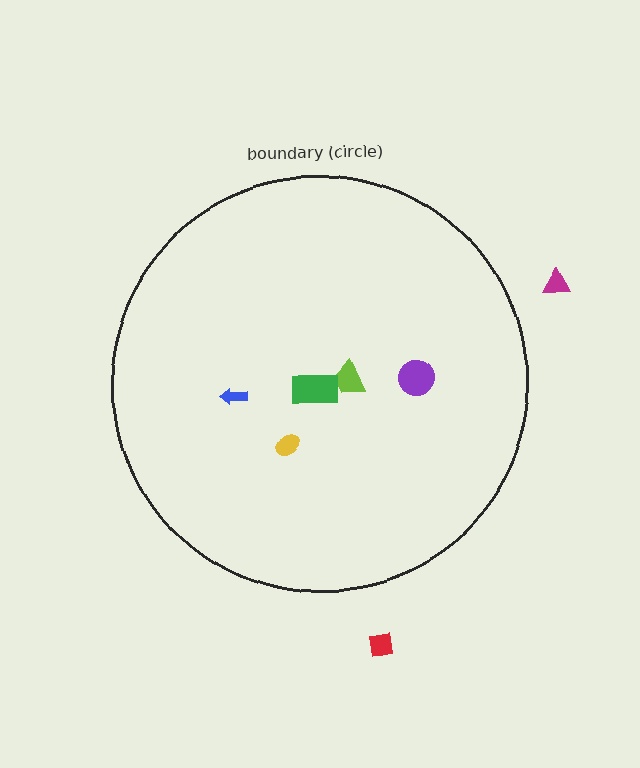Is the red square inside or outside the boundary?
Outside.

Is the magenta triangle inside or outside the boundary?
Outside.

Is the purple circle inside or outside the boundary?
Inside.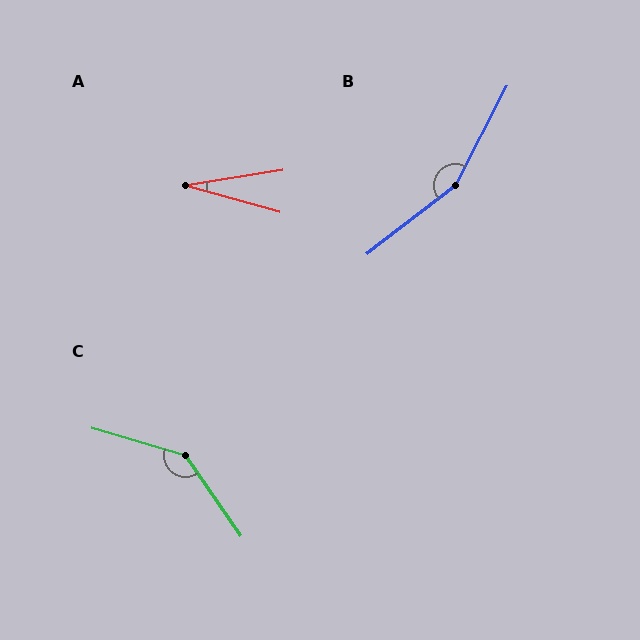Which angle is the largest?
B, at approximately 155 degrees.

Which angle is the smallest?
A, at approximately 24 degrees.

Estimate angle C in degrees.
Approximately 141 degrees.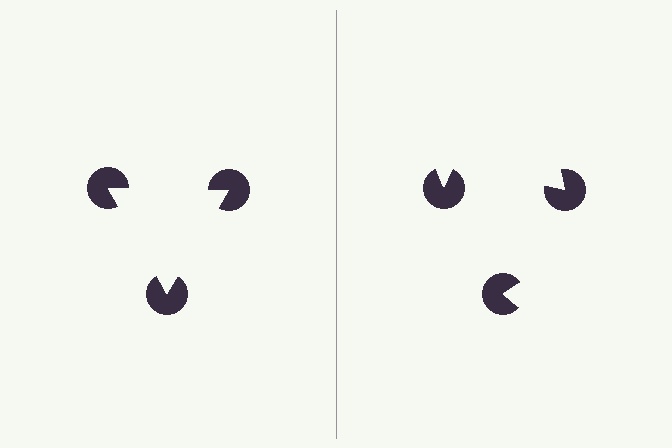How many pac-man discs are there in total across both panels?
6 — 3 on each side.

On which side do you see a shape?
An illusory triangle appears on the left side. On the right side the wedge cuts are rotated, so no coherent shape forms.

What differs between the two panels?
The pac-man discs are positioned identically on both sides; only the wedge orientations differ. On the left they align to a triangle; on the right they are misaligned.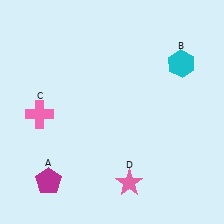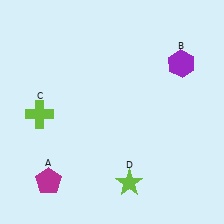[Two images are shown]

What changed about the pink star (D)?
In Image 1, D is pink. In Image 2, it changed to lime.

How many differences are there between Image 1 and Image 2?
There are 3 differences between the two images.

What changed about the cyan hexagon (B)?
In Image 1, B is cyan. In Image 2, it changed to purple.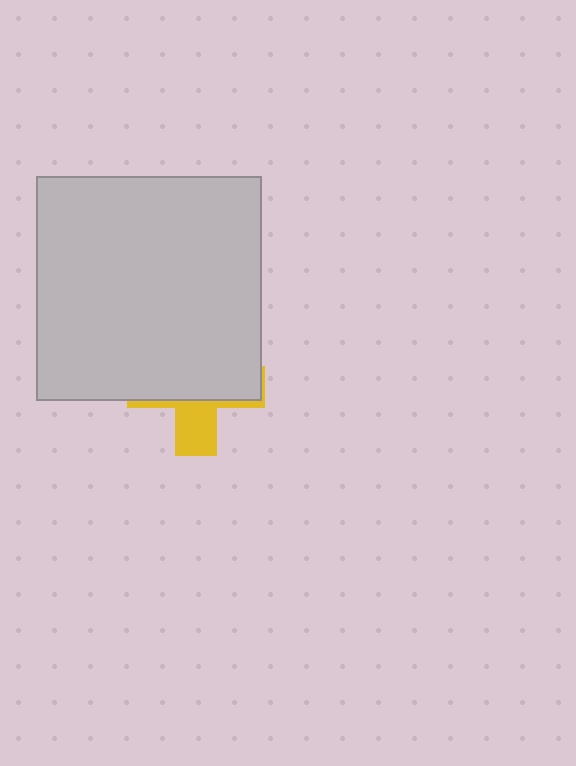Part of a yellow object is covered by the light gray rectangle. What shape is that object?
It is a cross.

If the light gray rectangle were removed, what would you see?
You would see the complete yellow cross.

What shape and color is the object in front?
The object in front is a light gray rectangle.